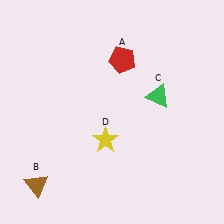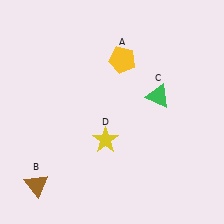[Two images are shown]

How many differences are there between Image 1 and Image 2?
There is 1 difference between the two images.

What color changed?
The pentagon (A) changed from red in Image 1 to yellow in Image 2.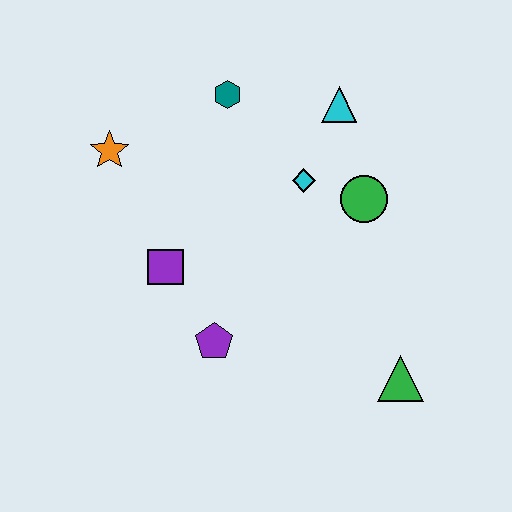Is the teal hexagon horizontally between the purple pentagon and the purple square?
No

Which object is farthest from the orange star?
The green triangle is farthest from the orange star.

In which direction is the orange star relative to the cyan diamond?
The orange star is to the left of the cyan diamond.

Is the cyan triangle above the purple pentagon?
Yes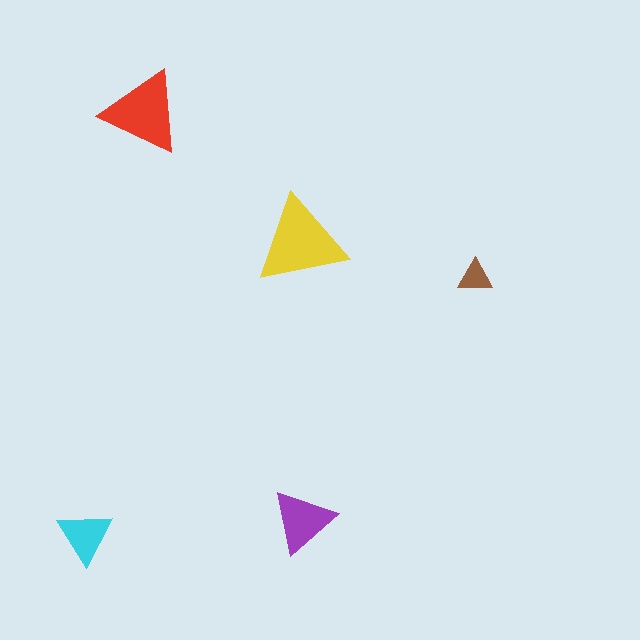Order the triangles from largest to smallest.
the yellow one, the red one, the purple one, the cyan one, the brown one.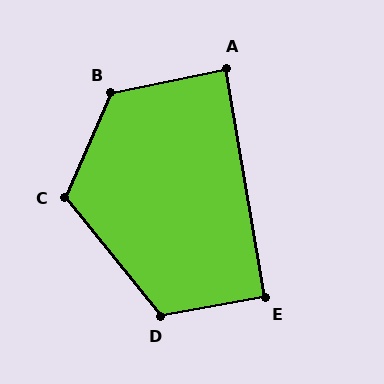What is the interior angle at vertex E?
Approximately 91 degrees (approximately right).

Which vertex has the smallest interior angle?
A, at approximately 88 degrees.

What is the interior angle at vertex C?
Approximately 117 degrees (obtuse).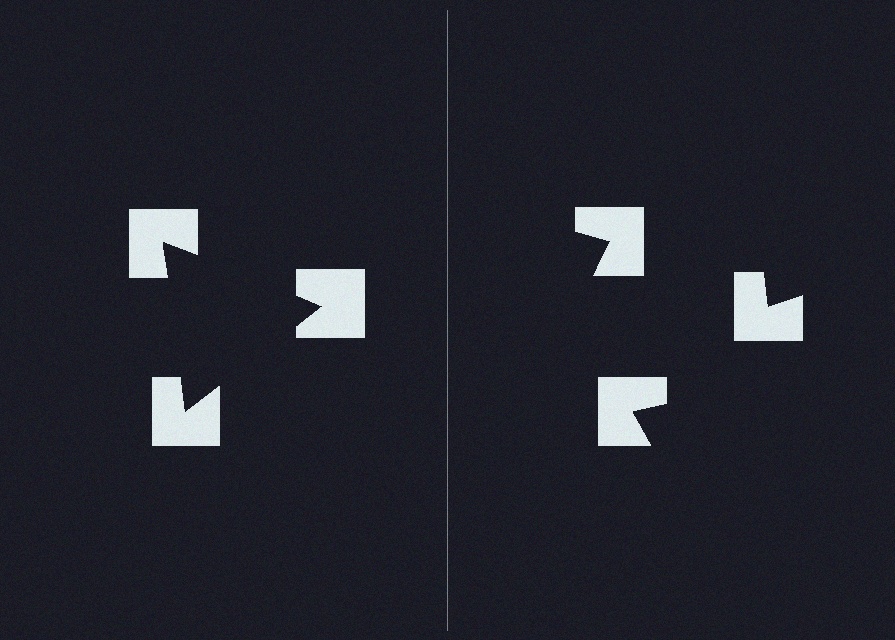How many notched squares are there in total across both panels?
6 — 3 on each side.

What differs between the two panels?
The notched squares are positioned identically on both sides; only the wedge orientations differ. On the left they align to a triangle; on the right they are misaligned.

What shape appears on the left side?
An illusory triangle.